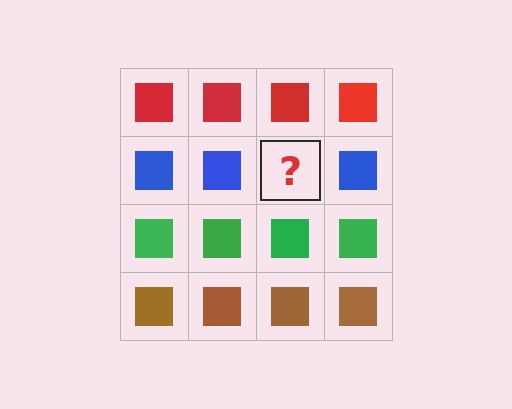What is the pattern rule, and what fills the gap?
The rule is that each row has a consistent color. The gap should be filled with a blue square.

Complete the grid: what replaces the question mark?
The question mark should be replaced with a blue square.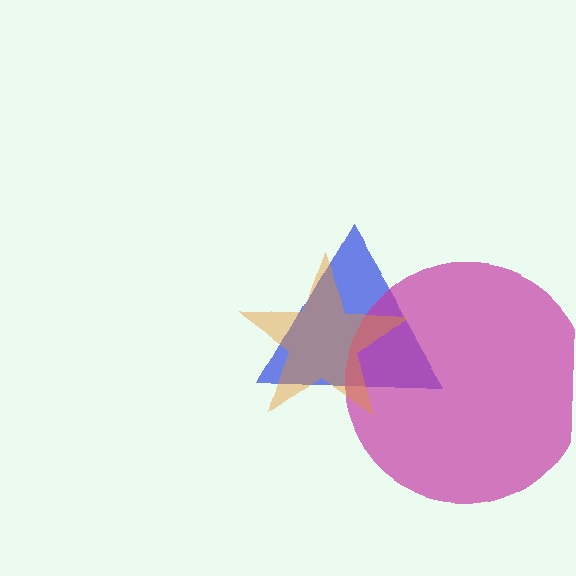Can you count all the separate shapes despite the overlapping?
Yes, there are 3 separate shapes.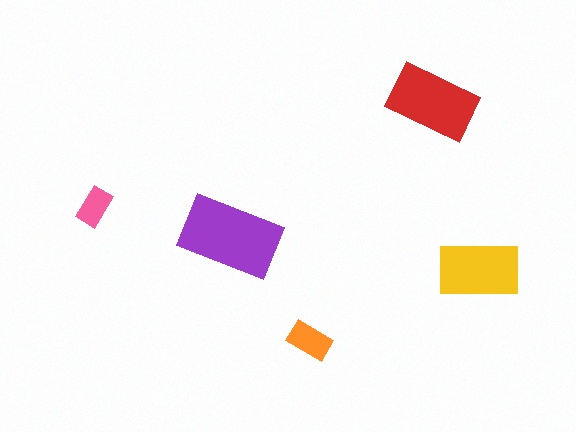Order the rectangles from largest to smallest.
the purple one, the red one, the yellow one, the orange one, the pink one.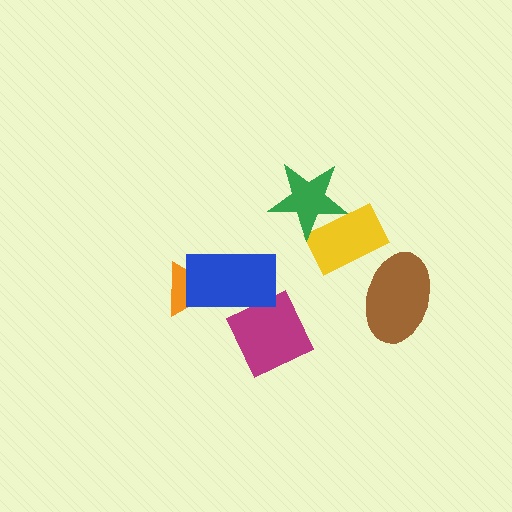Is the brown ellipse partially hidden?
No, no other shape covers it.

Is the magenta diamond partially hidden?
Yes, it is partially covered by another shape.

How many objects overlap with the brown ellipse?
0 objects overlap with the brown ellipse.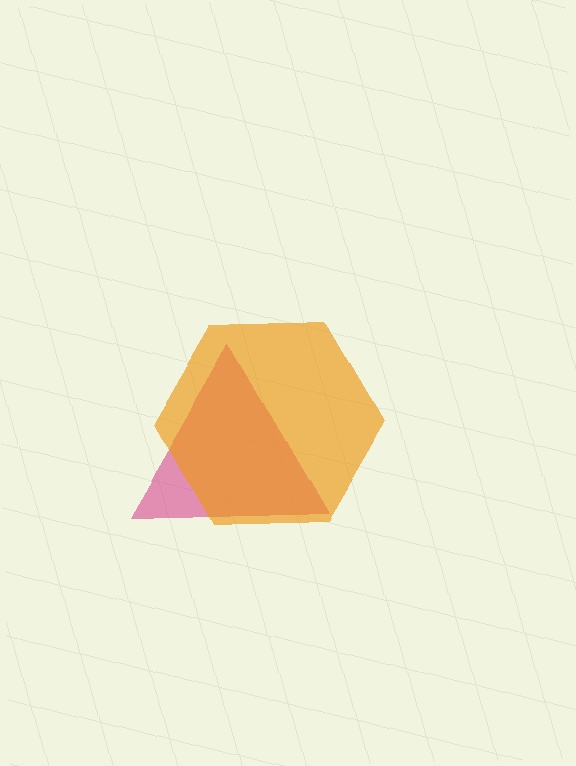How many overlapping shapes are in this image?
There are 2 overlapping shapes in the image.